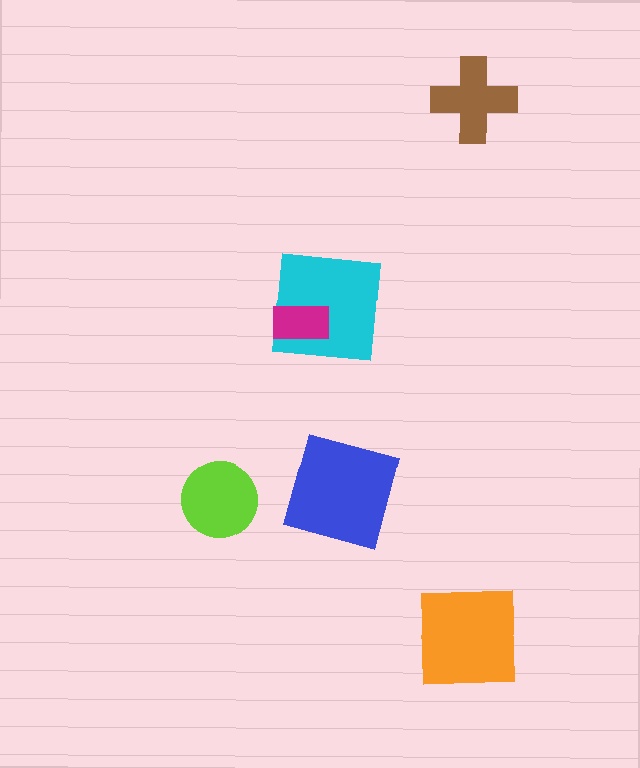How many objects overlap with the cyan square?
1 object overlaps with the cyan square.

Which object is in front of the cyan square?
The magenta rectangle is in front of the cyan square.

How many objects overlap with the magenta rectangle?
1 object overlaps with the magenta rectangle.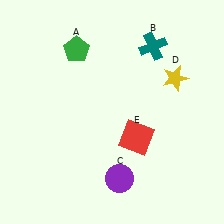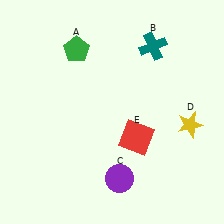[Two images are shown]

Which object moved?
The yellow star (D) moved down.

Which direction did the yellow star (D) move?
The yellow star (D) moved down.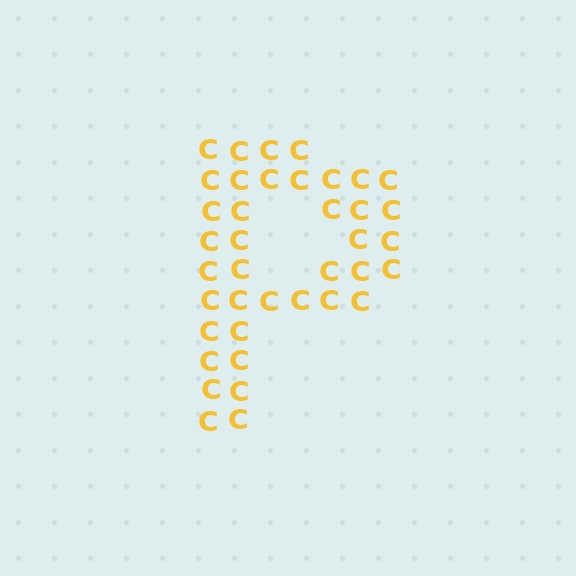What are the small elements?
The small elements are letter C's.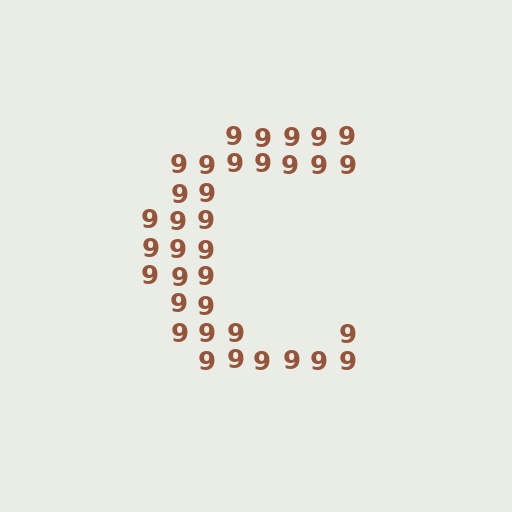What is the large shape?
The large shape is the letter C.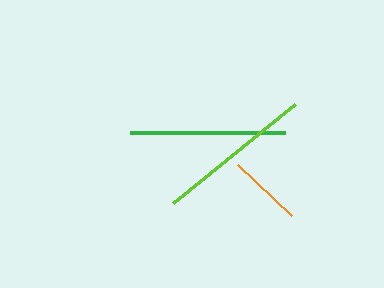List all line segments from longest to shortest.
From longest to shortest: lime, green, orange.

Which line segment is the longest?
The lime line is the longest at approximately 157 pixels.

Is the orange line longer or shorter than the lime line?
The lime line is longer than the orange line.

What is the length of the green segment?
The green segment is approximately 156 pixels long.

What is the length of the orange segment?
The orange segment is approximately 74 pixels long.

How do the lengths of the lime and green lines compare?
The lime and green lines are approximately the same length.